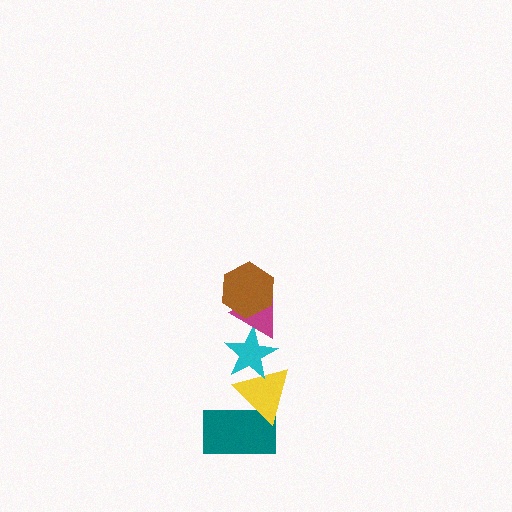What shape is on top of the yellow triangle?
The cyan star is on top of the yellow triangle.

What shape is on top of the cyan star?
The magenta triangle is on top of the cyan star.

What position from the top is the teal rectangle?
The teal rectangle is 5th from the top.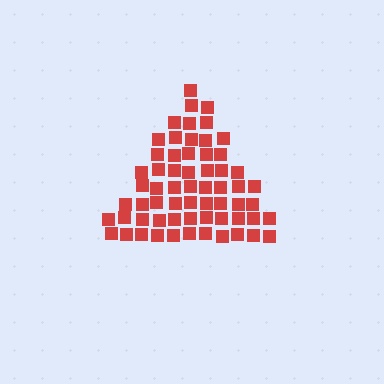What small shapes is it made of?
It is made of small squares.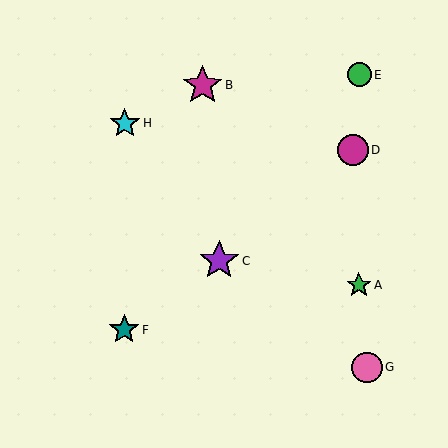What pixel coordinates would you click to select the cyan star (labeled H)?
Click at (125, 123) to select the cyan star H.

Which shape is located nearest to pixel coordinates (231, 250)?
The purple star (labeled C) at (219, 261) is nearest to that location.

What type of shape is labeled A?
Shape A is a green star.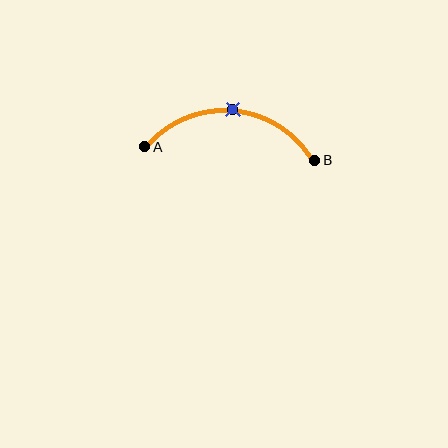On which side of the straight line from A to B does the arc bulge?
The arc bulges above the straight line connecting A and B.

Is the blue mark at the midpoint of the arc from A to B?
Yes. The blue mark lies on the arc at equal arc-length from both A and B — it is the arc midpoint.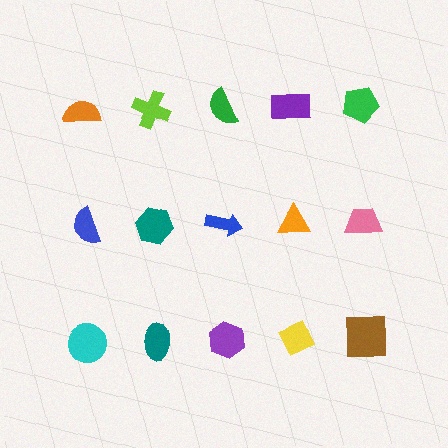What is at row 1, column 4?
A purple rectangle.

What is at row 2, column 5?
A pink trapezoid.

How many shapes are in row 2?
5 shapes.